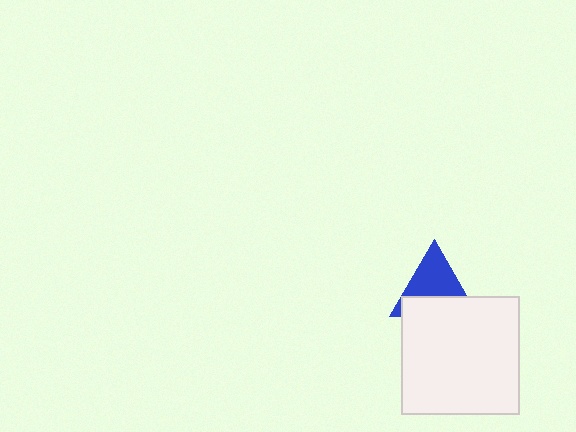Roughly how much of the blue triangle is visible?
About half of it is visible (roughly 56%).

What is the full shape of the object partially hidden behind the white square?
The partially hidden object is a blue triangle.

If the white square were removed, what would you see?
You would see the complete blue triangle.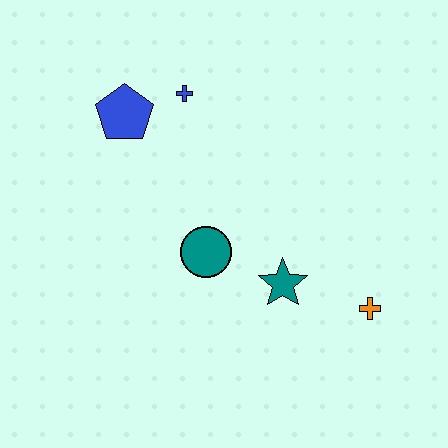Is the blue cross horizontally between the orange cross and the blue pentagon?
Yes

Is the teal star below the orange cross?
No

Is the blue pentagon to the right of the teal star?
No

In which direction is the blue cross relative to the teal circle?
The blue cross is above the teal circle.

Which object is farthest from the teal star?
The blue pentagon is farthest from the teal star.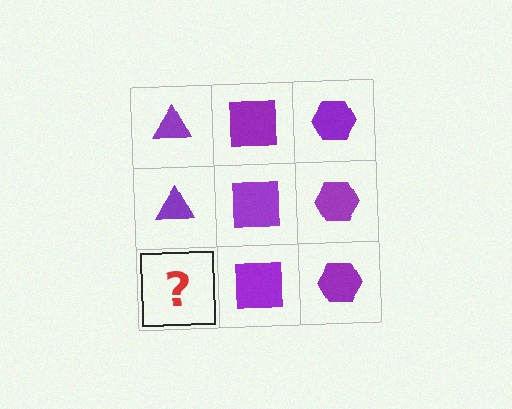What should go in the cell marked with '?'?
The missing cell should contain a purple triangle.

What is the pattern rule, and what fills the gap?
The rule is that each column has a consistent shape. The gap should be filled with a purple triangle.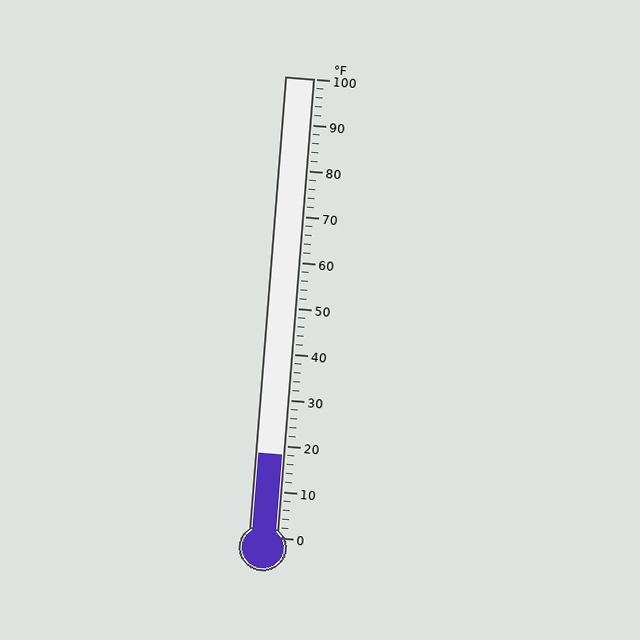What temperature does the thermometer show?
The thermometer shows approximately 18°F.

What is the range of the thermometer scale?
The thermometer scale ranges from 0°F to 100°F.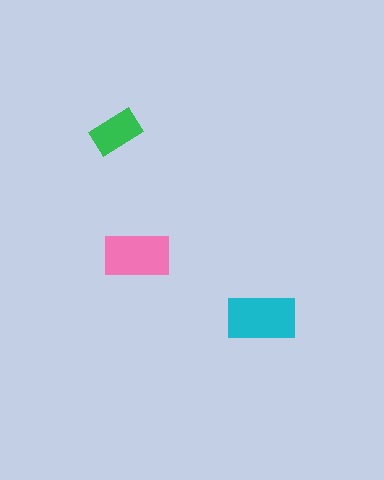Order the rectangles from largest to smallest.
the cyan one, the pink one, the green one.